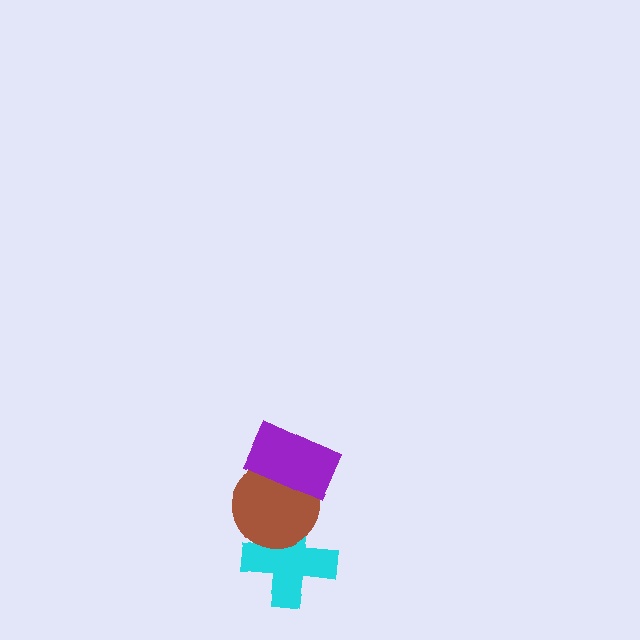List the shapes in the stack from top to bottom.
From top to bottom: the purple rectangle, the brown circle, the cyan cross.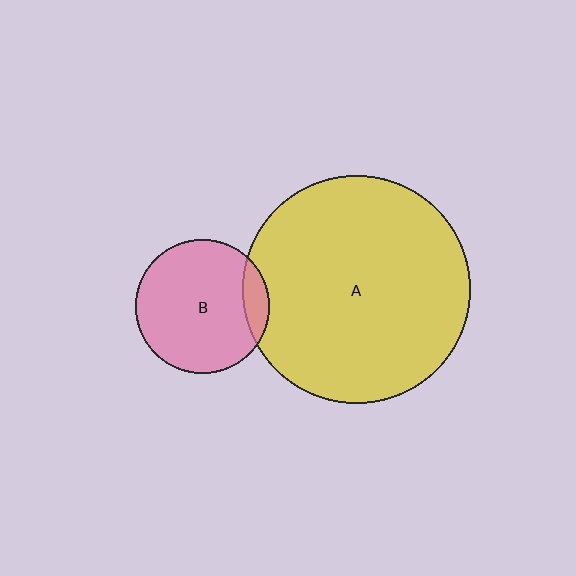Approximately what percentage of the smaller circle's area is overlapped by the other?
Approximately 10%.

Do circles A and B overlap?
Yes.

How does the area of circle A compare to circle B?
Approximately 2.9 times.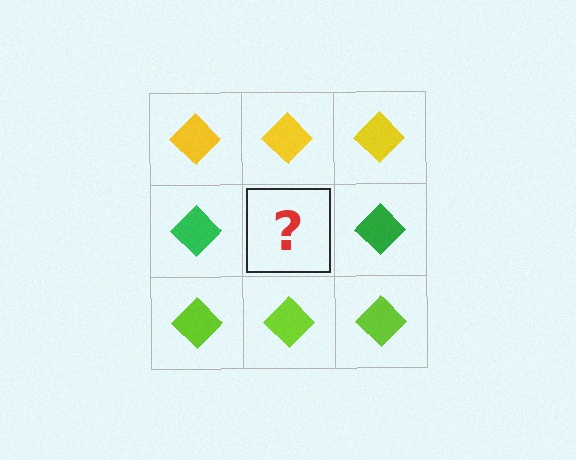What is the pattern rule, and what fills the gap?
The rule is that each row has a consistent color. The gap should be filled with a green diamond.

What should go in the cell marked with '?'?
The missing cell should contain a green diamond.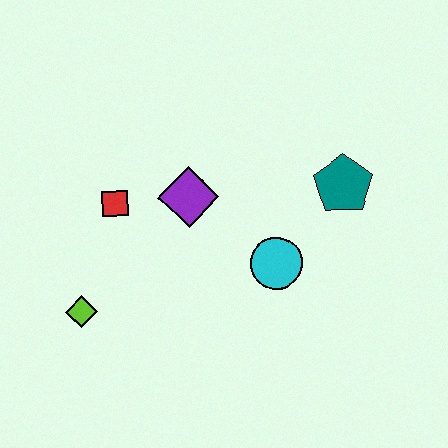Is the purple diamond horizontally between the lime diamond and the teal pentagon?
Yes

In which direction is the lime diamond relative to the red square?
The lime diamond is below the red square.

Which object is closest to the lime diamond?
The red square is closest to the lime diamond.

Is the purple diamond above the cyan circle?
Yes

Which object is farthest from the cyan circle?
The lime diamond is farthest from the cyan circle.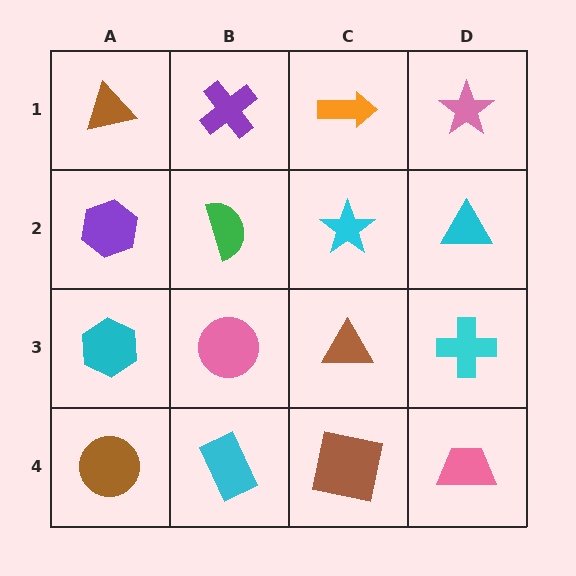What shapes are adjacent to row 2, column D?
A pink star (row 1, column D), a cyan cross (row 3, column D), a cyan star (row 2, column C).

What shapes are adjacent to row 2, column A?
A brown triangle (row 1, column A), a cyan hexagon (row 3, column A), a green semicircle (row 2, column B).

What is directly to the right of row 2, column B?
A cyan star.